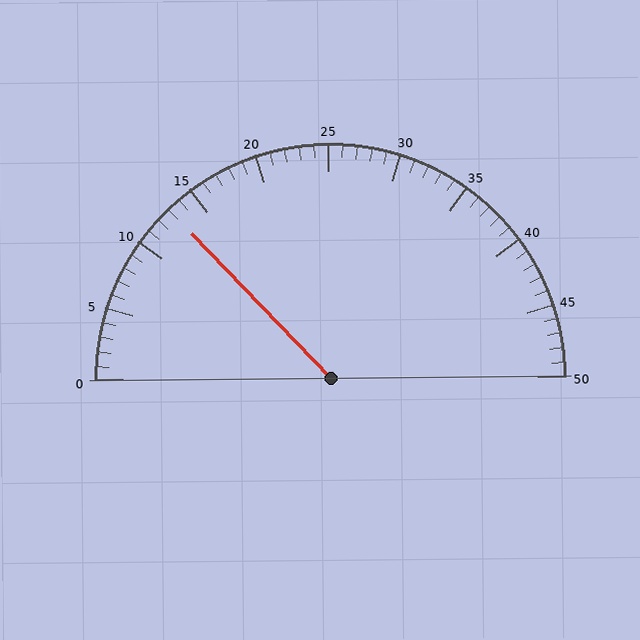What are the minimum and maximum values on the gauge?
The gauge ranges from 0 to 50.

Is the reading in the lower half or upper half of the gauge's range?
The reading is in the lower half of the range (0 to 50).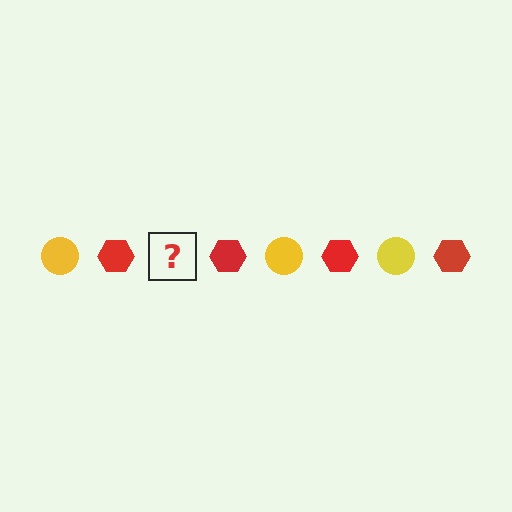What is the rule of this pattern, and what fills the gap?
The rule is that the pattern alternates between yellow circle and red hexagon. The gap should be filled with a yellow circle.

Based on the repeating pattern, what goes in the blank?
The blank should be a yellow circle.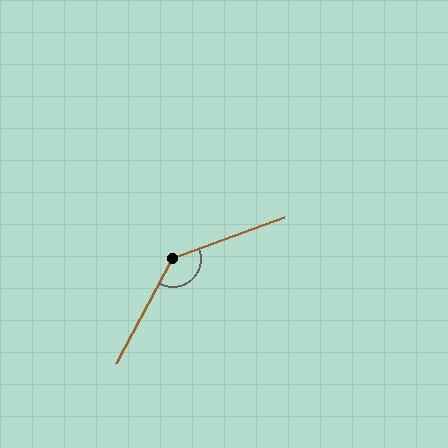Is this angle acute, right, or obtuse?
It is obtuse.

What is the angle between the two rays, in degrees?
Approximately 139 degrees.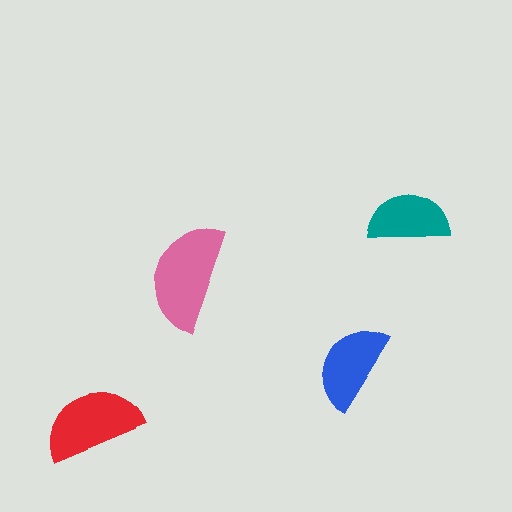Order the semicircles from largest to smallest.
the pink one, the red one, the blue one, the teal one.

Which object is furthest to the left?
The red semicircle is leftmost.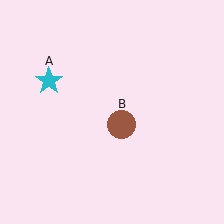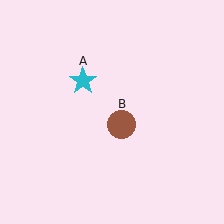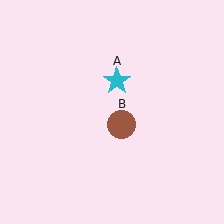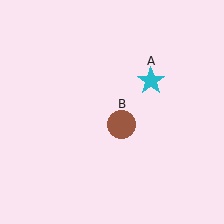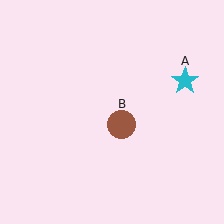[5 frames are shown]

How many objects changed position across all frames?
1 object changed position: cyan star (object A).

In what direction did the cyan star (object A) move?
The cyan star (object A) moved right.